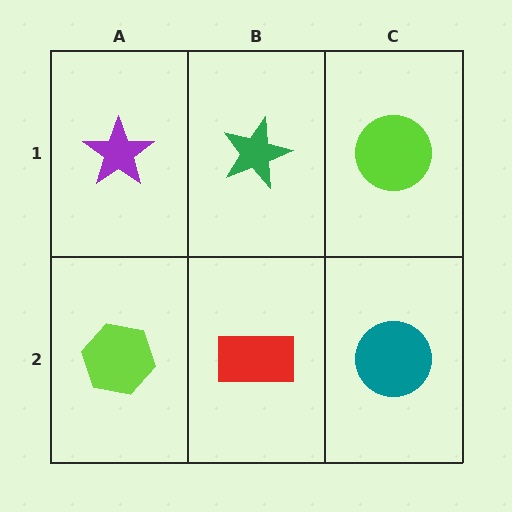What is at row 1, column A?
A purple star.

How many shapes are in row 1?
3 shapes.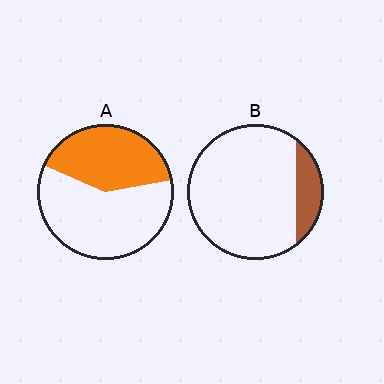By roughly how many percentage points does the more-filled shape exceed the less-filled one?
By roughly 25 percentage points (A over B).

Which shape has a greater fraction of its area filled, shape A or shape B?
Shape A.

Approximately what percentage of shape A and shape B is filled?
A is approximately 40% and B is approximately 15%.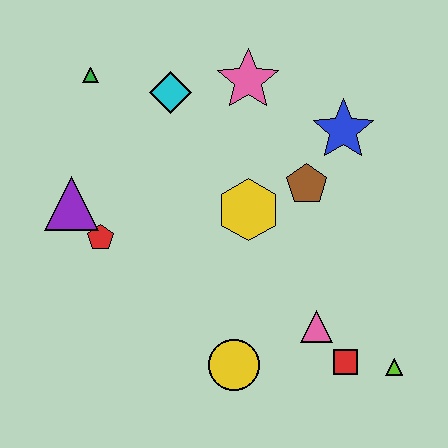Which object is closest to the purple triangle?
The red pentagon is closest to the purple triangle.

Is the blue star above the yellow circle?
Yes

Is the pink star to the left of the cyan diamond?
No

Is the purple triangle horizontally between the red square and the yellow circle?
No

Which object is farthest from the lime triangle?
The green triangle is farthest from the lime triangle.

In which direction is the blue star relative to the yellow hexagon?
The blue star is to the right of the yellow hexagon.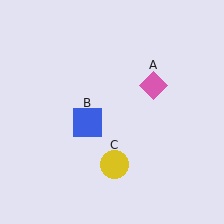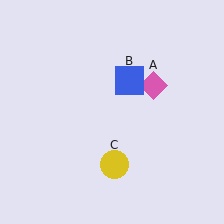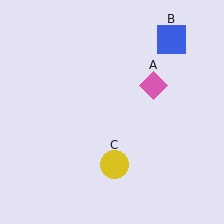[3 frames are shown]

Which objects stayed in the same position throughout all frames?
Pink diamond (object A) and yellow circle (object C) remained stationary.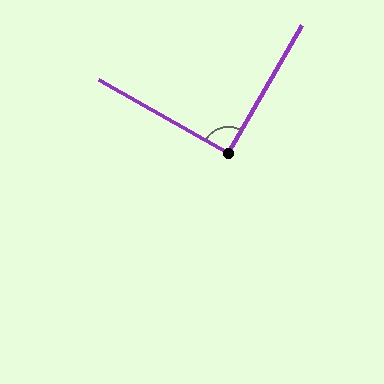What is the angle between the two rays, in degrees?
Approximately 90 degrees.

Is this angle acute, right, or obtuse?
It is approximately a right angle.